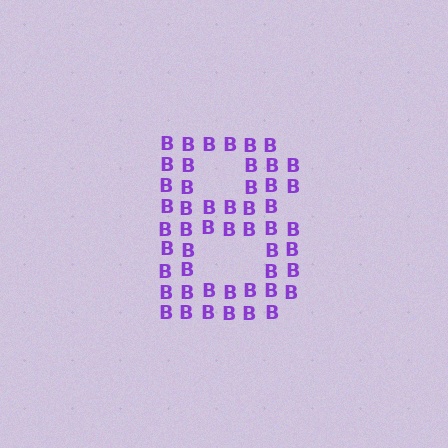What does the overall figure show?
The overall figure shows the letter B.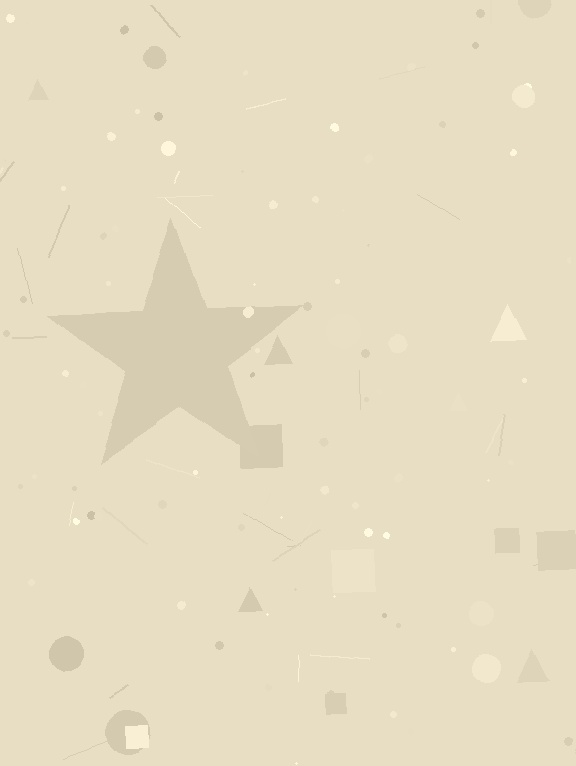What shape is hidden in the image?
A star is hidden in the image.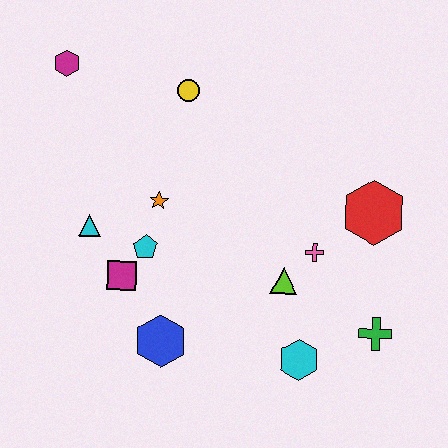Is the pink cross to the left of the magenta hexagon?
No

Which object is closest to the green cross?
The cyan hexagon is closest to the green cross.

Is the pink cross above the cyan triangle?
No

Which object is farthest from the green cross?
The magenta hexagon is farthest from the green cross.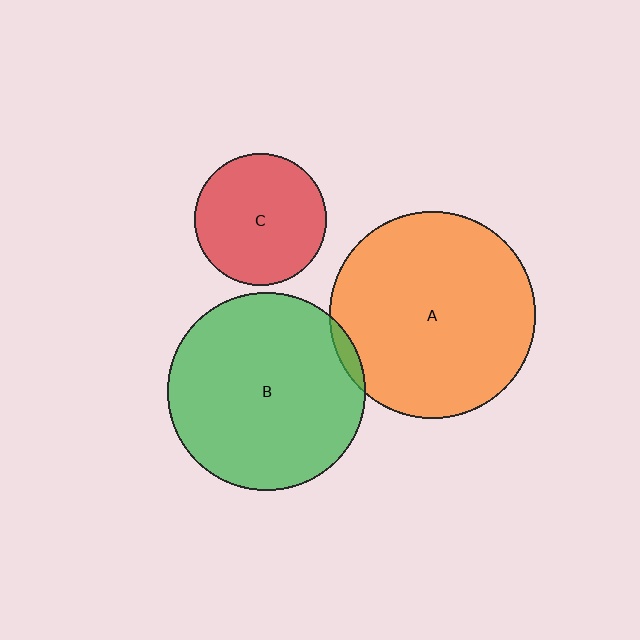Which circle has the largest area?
Circle A (orange).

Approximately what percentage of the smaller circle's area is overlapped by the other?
Approximately 5%.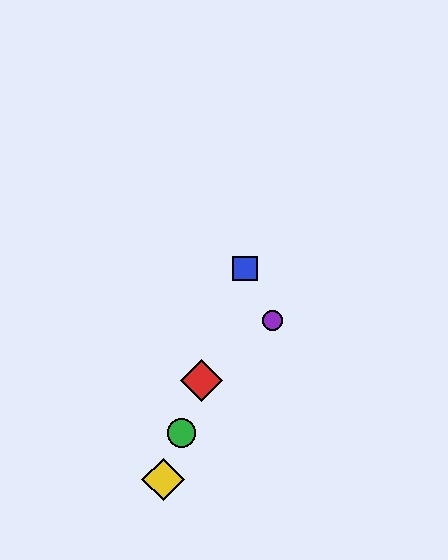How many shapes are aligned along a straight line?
4 shapes (the red diamond, the blue square, the green circle, the yellow diamond) are aligned along a straight line.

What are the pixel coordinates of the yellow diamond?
The yellow diamond is at (163, 479).